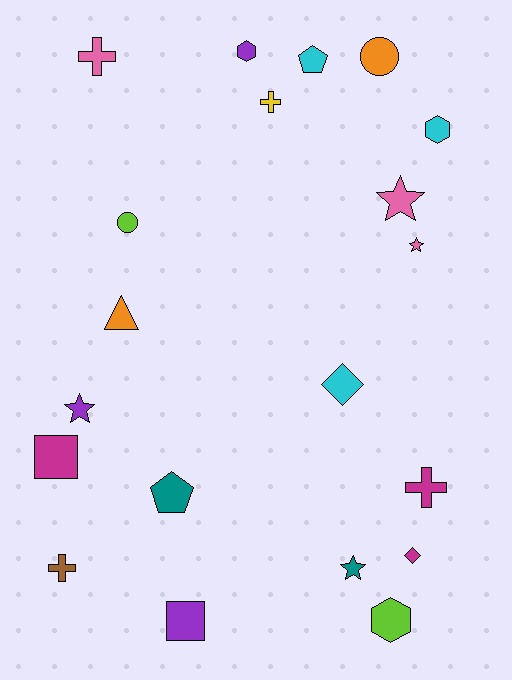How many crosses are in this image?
There are 4 crosses.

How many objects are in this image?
There are 20 objects.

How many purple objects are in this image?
There are 3 purple objects.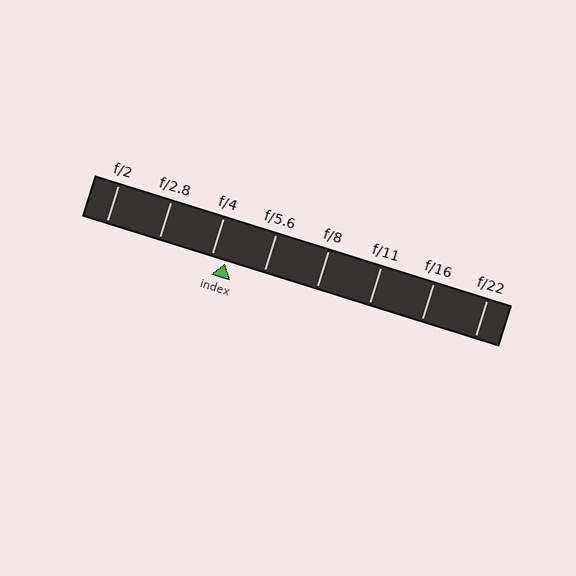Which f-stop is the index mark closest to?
The index mark is closest to f/4.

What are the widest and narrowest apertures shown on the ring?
The widest aperture shown is f/2 and the narrowest is f/22.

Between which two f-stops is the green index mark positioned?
The index mark is between f/4 and f/5.6.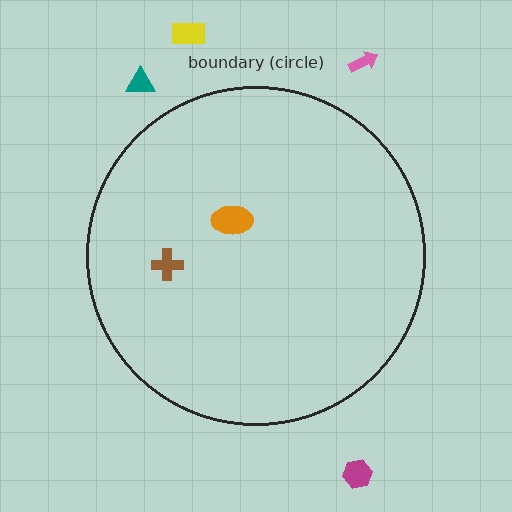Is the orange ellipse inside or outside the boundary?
Inside.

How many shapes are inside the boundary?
2 inside, 4 outside.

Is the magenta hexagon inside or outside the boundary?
Outside.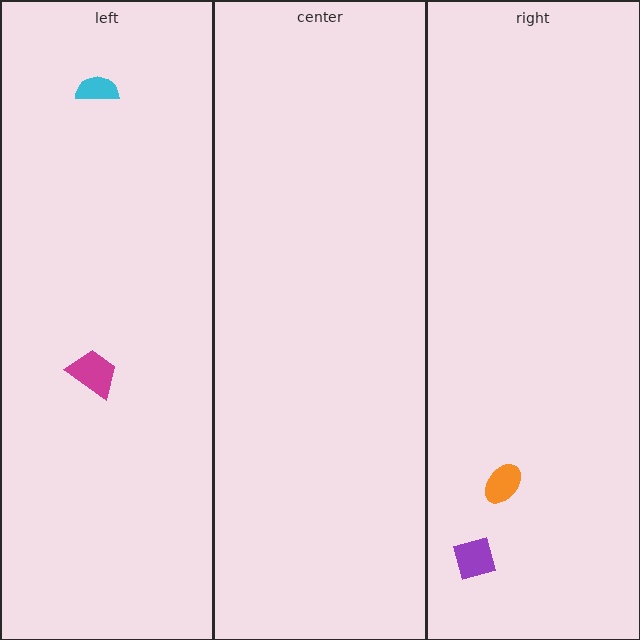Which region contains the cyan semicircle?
The left region.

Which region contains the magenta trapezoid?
The left region.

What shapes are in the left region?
The cyan semicircle, the magenta trapezoid.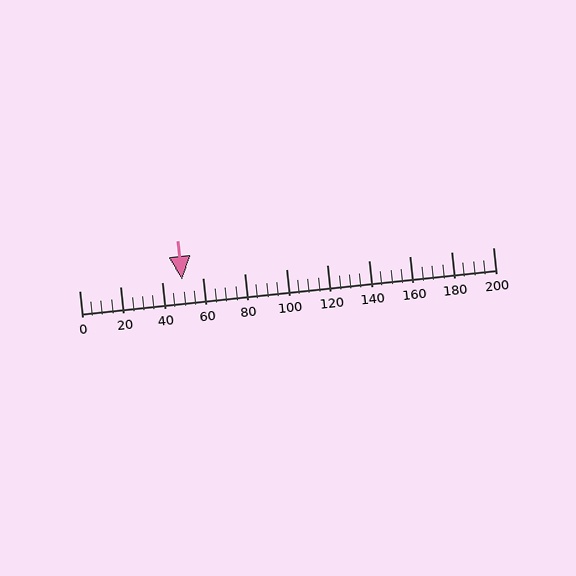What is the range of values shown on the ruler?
The ruler shows values from 0 to 200.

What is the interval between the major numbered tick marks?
The major tick marks are spaced 20 units apart.